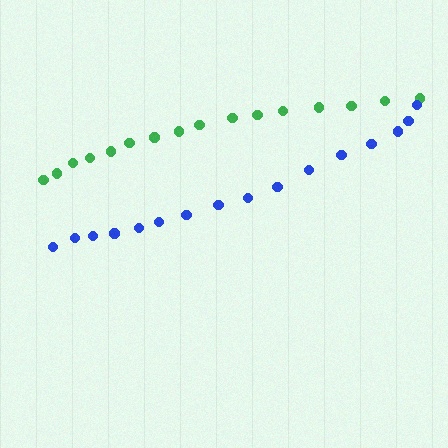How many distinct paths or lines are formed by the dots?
There are 2 distinct paths.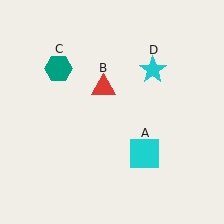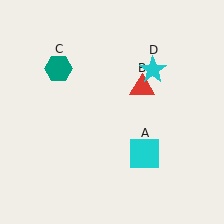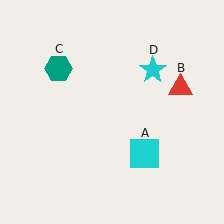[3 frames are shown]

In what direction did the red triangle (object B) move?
The red triangle (object B) moved right.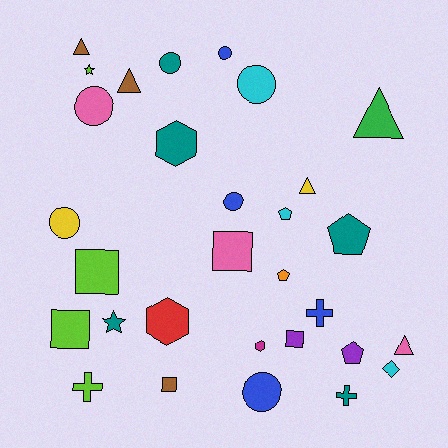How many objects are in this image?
There are 30 objects.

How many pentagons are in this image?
There are 4 pentagons.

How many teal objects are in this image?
There are 5 teal objects.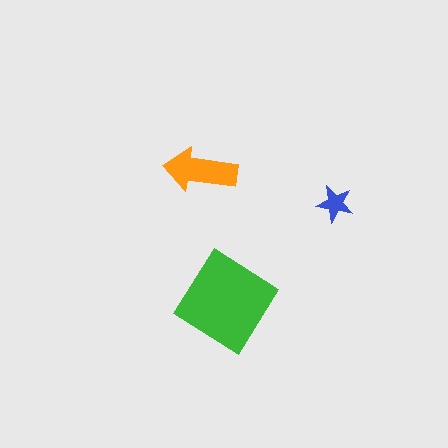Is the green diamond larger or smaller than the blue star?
Larger.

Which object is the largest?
The green diamond.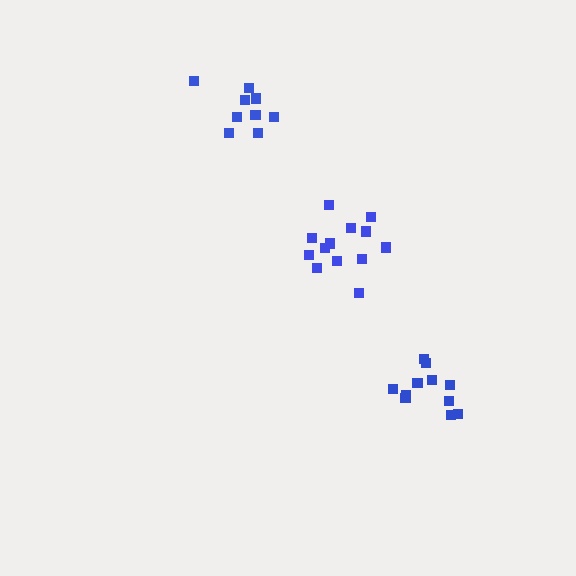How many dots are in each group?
Group 1: 13 dots, Group 2: 11 dots, Group 3: 9 dots (33 total).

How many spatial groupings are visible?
There are 3 spatial groupings.